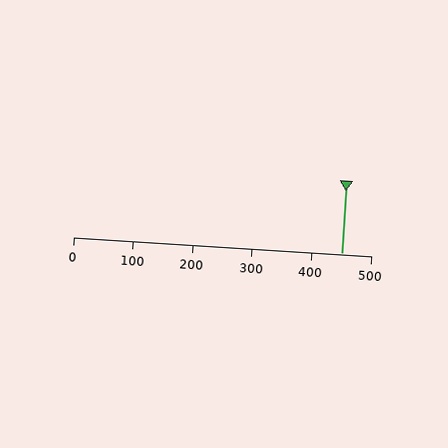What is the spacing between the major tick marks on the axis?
The major ticks are spaced 100 apart.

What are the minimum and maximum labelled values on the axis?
The axis runs from 0 to 500.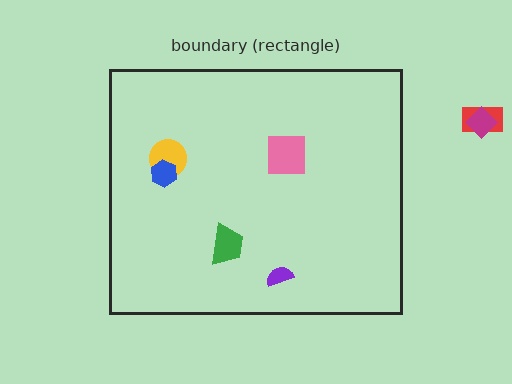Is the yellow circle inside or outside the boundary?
Inside.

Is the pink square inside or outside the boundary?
Inside.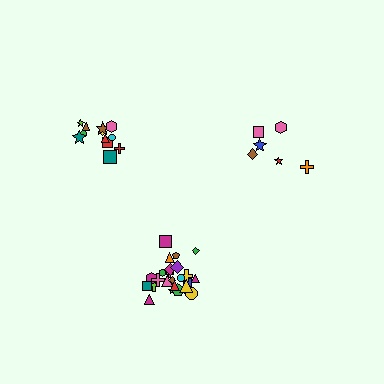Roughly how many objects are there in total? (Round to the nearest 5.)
Roughly 45 objects in total.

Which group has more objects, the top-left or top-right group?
The top-left group.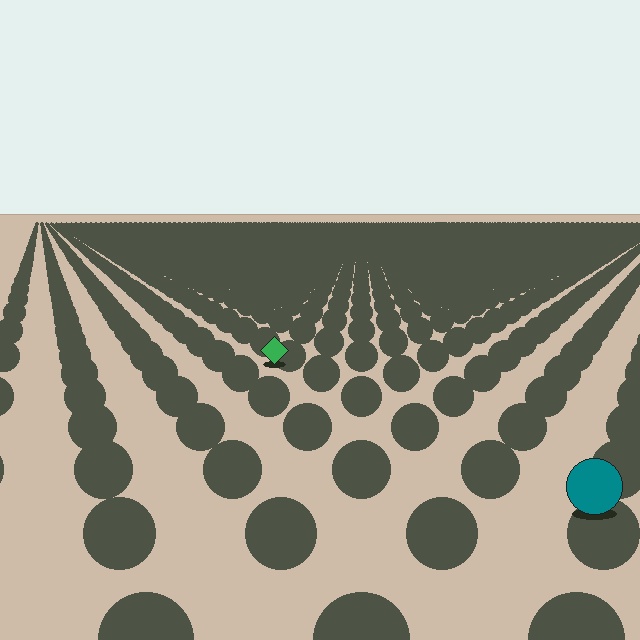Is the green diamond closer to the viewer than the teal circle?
No. The teal circle is closer — you can tell from the texture gradient: the ground texture is coarser near it.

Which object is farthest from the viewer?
The green diamond is farthest from the viewer. It appears smaller and the ground texture around it is denser.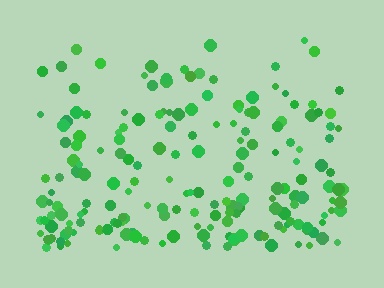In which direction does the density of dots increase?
From top to bottom, with the bottom side densest.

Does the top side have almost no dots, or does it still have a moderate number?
Still a moderate number, just noticeably fewer than the bottom.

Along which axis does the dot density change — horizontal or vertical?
Vertical.